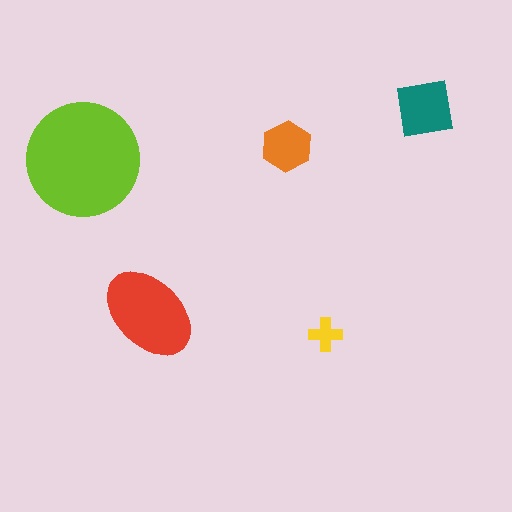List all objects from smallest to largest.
The yellow cross, the orange hexagon, the teal square, the red ellipse, the lime circle.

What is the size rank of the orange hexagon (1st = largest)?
4th.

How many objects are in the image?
There are 5 objects in the image.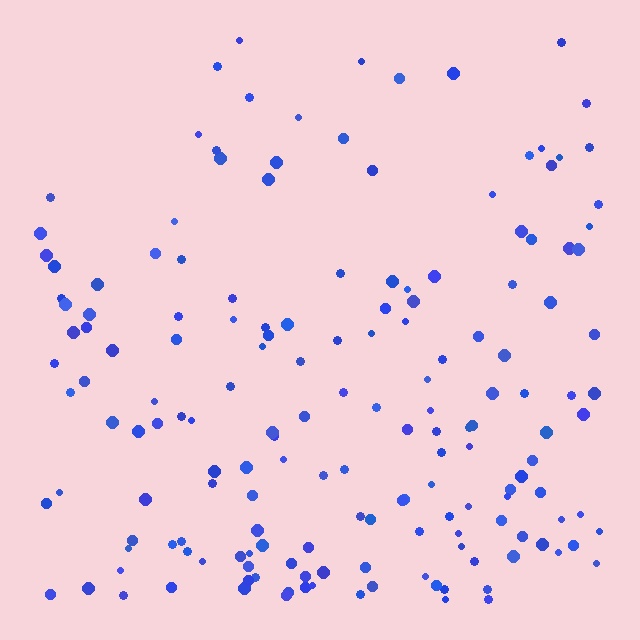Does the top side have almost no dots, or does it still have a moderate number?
Still a moderate number, just noticeably fewer than the bottom.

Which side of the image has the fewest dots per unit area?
The top.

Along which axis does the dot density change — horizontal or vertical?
Vertical.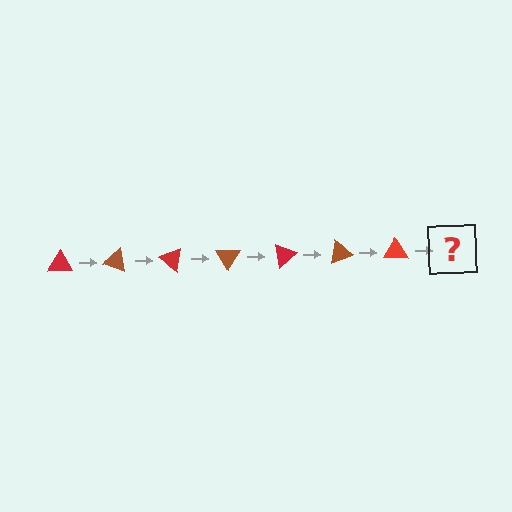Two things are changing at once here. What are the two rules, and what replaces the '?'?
The two rules are that it rotates 20 degrees each step and the color cycles through red and brown. The '?' should be a brown triangle, rotated 140 degrees from the start.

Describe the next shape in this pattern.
It should be a brown triangle, rotated 140 degrees from the start.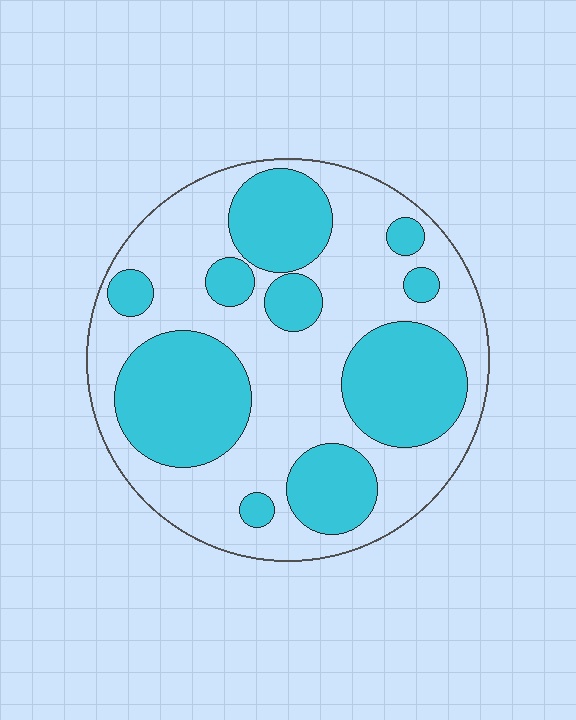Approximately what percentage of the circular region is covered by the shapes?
Approximately 40%.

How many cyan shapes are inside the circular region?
10.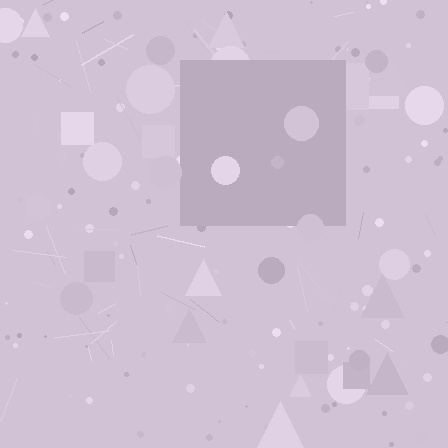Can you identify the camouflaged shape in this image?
The camouflaged shape is a square.